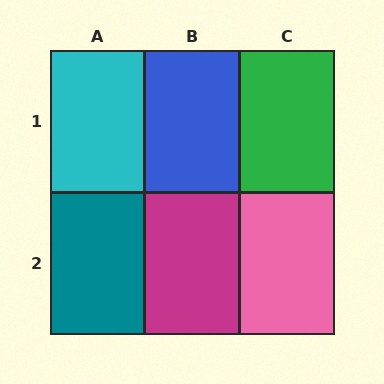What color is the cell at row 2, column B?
Magenta.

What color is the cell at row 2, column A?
Teal.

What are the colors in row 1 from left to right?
Cyan, blue, green.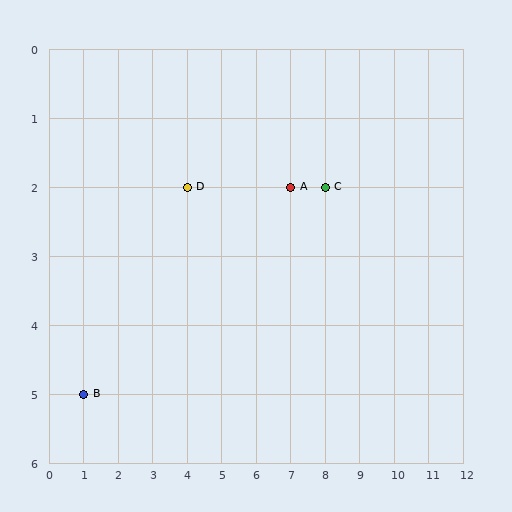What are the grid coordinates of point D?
Point D is at grid coordinates (4, 2).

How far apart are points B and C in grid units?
Points B and C are 7 columns and 3 rows apart (about 7.6 grid units diagonally).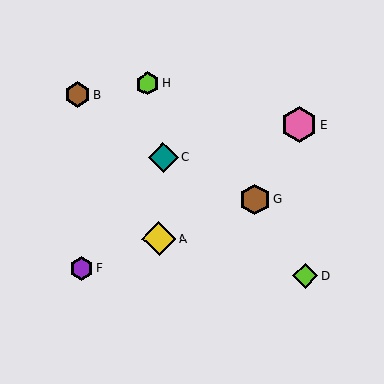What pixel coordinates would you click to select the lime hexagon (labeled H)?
Click at (147, 84) to select the lime hexagon H.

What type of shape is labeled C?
Shape C is a teal diamond.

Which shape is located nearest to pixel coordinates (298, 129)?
The pink hexagon (labeled E) at (299, 125) is nearest to that location.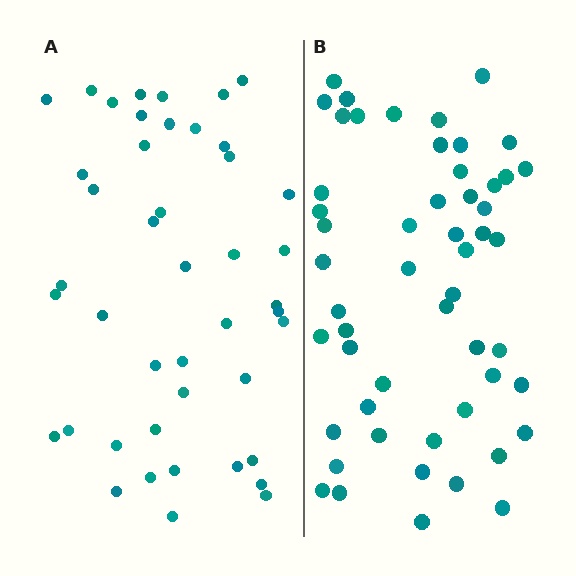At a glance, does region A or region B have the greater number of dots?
Region B (the right region) has more dots.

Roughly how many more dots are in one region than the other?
Region B has roughly 8 or so more dots than region A.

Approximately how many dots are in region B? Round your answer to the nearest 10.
About 50 dots. (The exact count is 53, which rounds to 50.)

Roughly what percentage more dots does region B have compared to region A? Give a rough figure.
About 20% more.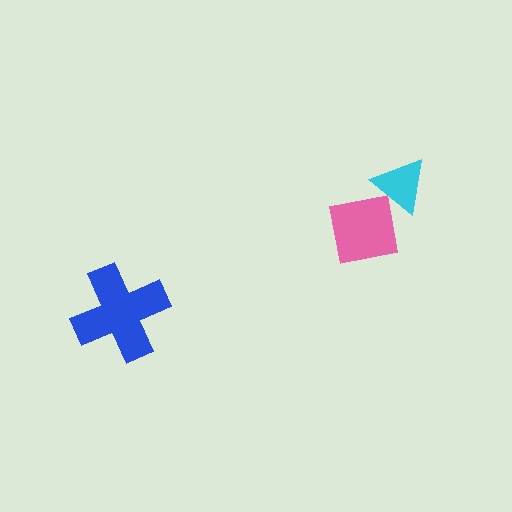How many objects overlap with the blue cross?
0 objects overlap with the blue cross.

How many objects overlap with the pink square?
1 object overlaps with the pink square.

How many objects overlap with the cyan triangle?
1 object overlaps with the cyan triangle.